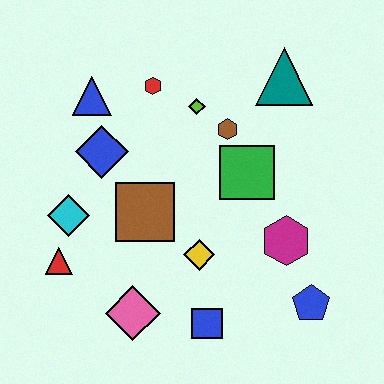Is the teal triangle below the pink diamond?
No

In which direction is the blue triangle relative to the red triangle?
The blue triangle is above the red triangle.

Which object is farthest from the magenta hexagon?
The blue triangle is farthest from the magenta hexagon.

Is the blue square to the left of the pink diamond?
No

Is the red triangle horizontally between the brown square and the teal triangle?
No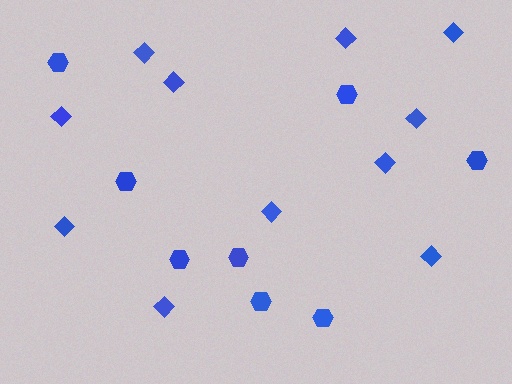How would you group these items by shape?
There are 2 groups: one group of hexagons (8) and one group of diamonds (11).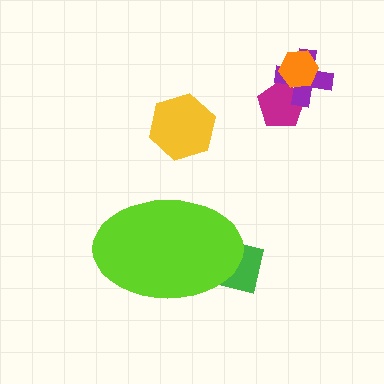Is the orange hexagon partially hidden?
No, the orange hexagon is fully visible.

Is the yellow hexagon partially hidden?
No, the yellow hexagon is fully visible.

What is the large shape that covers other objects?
A lime ellipse.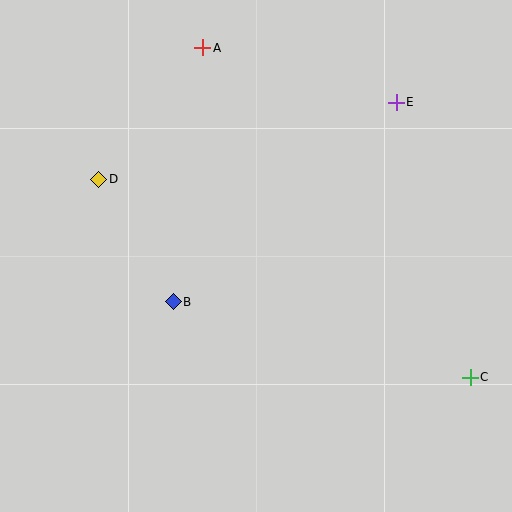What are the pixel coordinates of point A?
Point A is at (203, 48).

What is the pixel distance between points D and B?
The distance between D and B is 143 pixels.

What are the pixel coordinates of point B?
Point B is at (173, 302).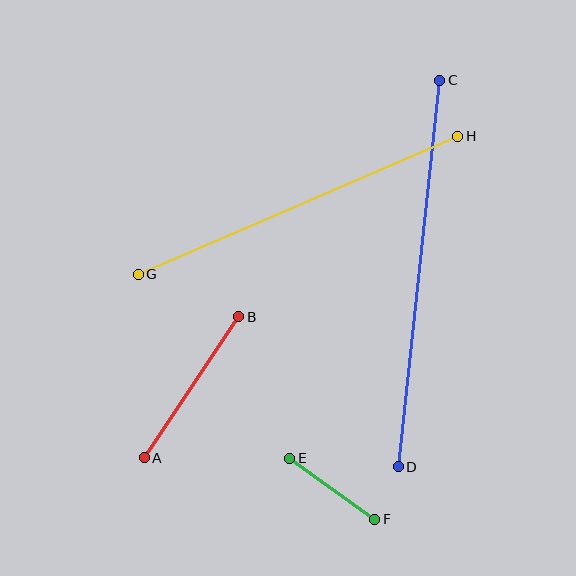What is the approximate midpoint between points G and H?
The midpoint is at approximately (298, 205) pixels.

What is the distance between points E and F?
The distance is approximately 105 pixels.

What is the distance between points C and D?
The distance is approximately 389 pixels.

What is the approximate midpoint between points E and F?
The midpoint is at approximately (332, 489) pixels.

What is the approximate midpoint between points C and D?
The midpoint is at approximately (419, 273) pixels.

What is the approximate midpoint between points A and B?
The midpoint is at approximately (192, 387) pixels.